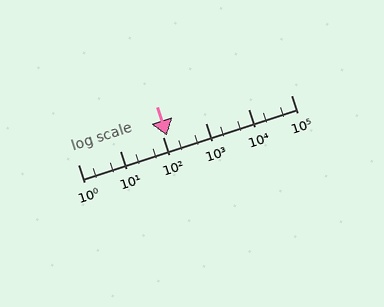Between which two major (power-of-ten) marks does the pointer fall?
The pointer is between 100 and 1000.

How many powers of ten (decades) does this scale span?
The scale spans 5 decades, from 1 to 100000.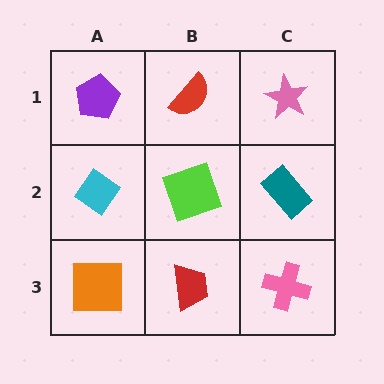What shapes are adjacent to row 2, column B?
A red semicircle (row 1, column B), a red trapezoid (row 3, column B), a cyan diamond (row 2, column A), a teal rectangle (row 2, column C).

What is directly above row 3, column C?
A teal rectangle.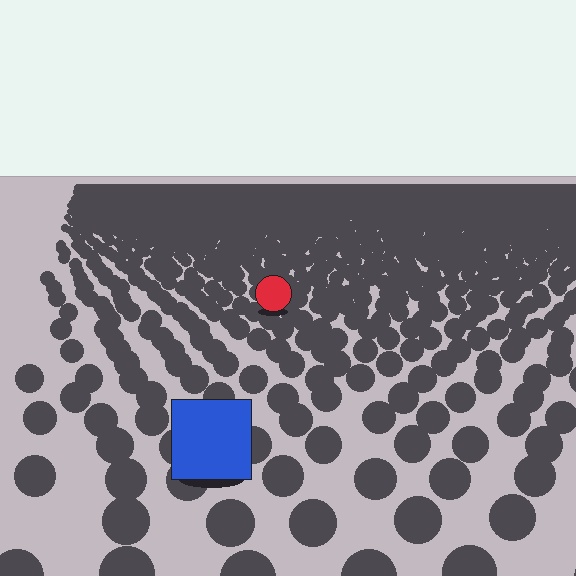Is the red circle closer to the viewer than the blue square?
No. The blue square is closer — you can tell from the texture gradient: the ground texture is coarser near it.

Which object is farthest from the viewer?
The red circle is farthest from the viewer. It appears smaller and the ground texture around it is denser.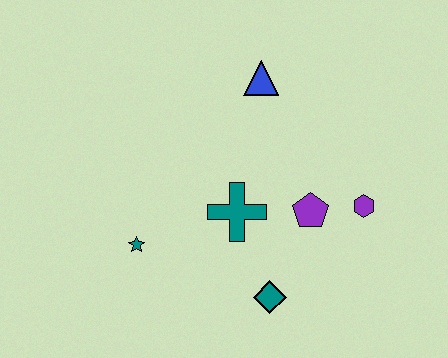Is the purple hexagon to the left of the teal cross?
No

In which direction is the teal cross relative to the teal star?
The teal cross is to the right of the teal star.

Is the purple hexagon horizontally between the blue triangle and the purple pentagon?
No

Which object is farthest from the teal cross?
The blue triangle is farthest from the teal cross.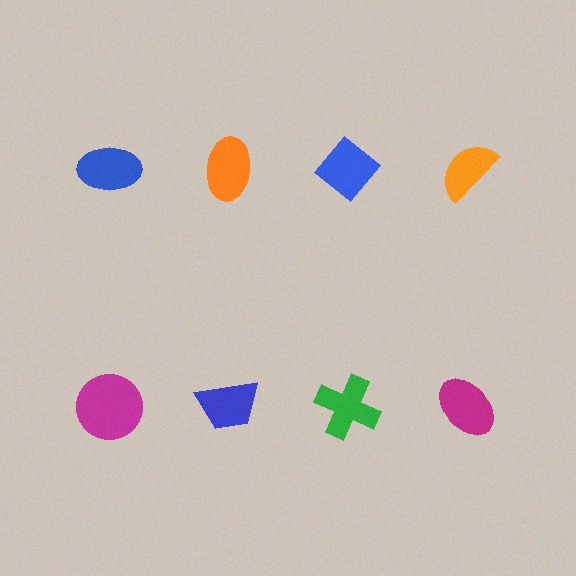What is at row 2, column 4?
A magenta ellipse.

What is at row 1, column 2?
An orange ellipse.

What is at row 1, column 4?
An orange semicircle.